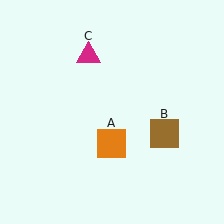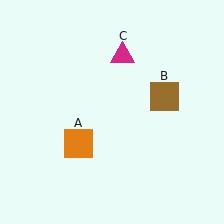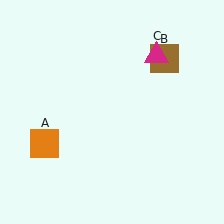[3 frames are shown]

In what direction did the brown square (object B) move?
The brown square (object B) moved up.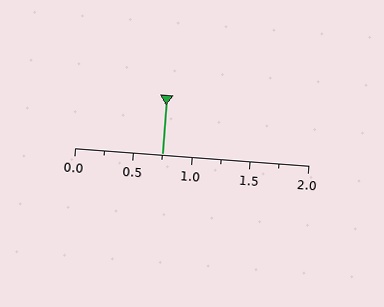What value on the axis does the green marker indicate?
The marker indicates approximately 0.75.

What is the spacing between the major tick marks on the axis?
The major ticks are spaced 0.5 apart.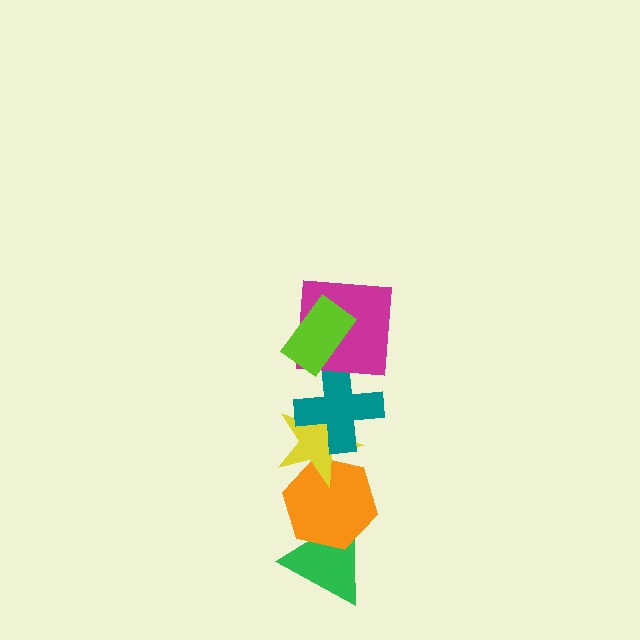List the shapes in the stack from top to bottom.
From top to bottom: the lime rectangle, the magenta square, the teal cross, the yellow star, the orange hexagon, the green triangle.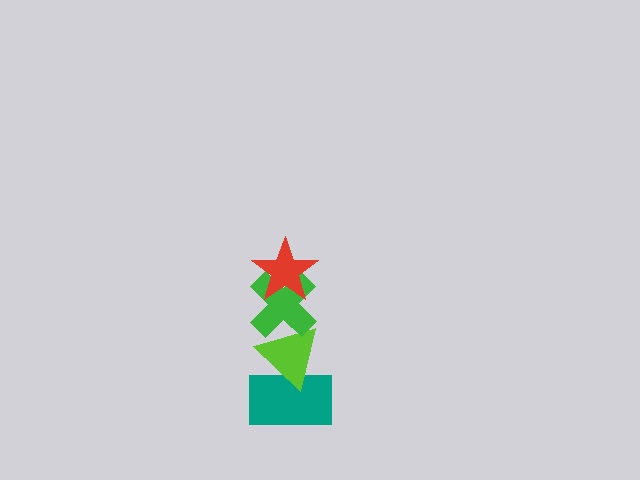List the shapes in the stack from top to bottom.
From top to bottom: the red star, the green cross, the lime triangle, the teal rectangle.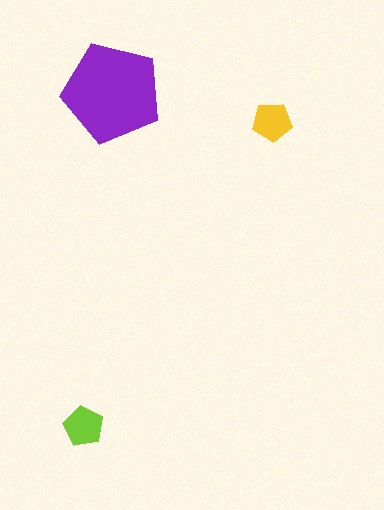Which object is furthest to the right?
The yellow pentagon is rightmost.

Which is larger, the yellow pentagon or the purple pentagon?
The purple one.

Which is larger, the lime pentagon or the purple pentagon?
The purple one.